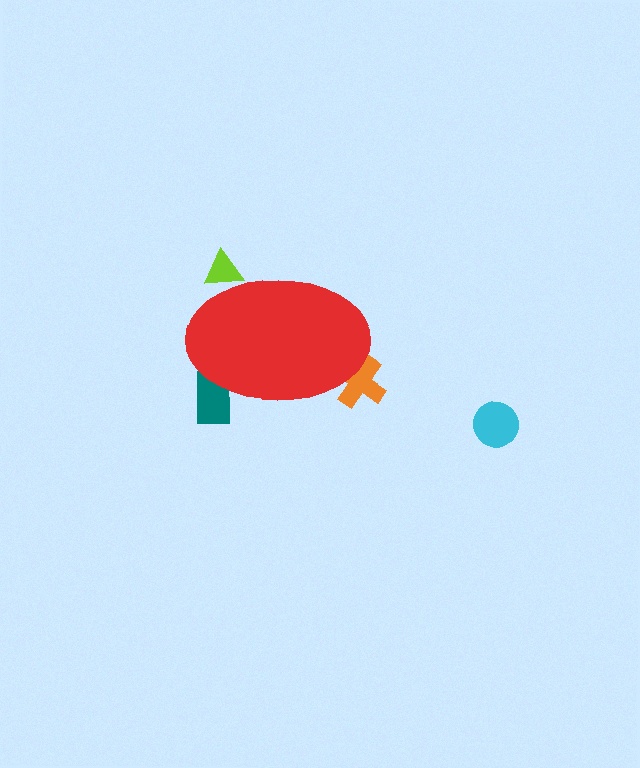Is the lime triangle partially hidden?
Yes, the lime triangle is partially hidden behind the red ellipse.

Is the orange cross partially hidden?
Yes, the orange cross is partially hidden behind the red ellipse.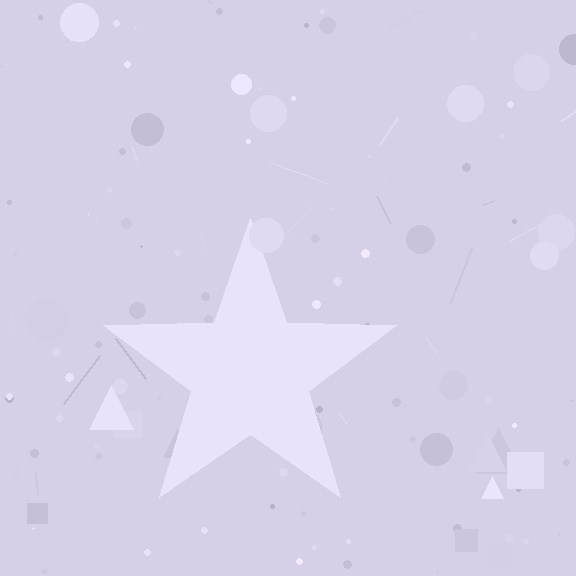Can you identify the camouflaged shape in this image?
The camouflaged shape is a star.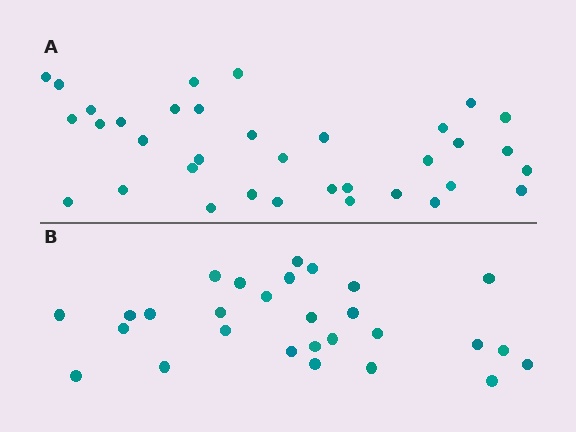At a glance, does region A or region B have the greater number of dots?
Region A (the top region) has more dots.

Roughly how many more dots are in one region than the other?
Region A has roughly 8 or so more dots than region B.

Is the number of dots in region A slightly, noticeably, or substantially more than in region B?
Region A has noticeably more, but not dramatically so. The ratio is roughly 1.2 to 1.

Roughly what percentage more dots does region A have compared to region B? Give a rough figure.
About 25% more.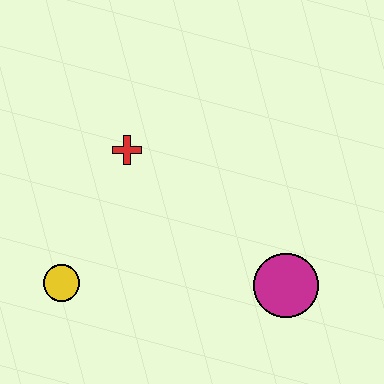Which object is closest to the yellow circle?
The red cross is closest to the yellow circle.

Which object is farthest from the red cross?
The magenta circle is farthest from the red cross.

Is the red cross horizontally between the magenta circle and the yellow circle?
Yes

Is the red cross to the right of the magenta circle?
No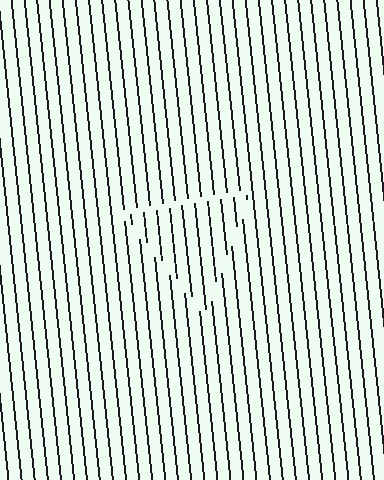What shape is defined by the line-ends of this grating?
An illusory triangle. The interior of the shape contains the same grating, shifted by half a period — the contour is defined by the phase discontinuity where line-ends from the inner and outer gratings abut.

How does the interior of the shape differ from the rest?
The interior of the shape contains the same grating, shifted by half a period — the contour is defined by the phase discontinuity where line-ends from the inner and outer gratings abut.